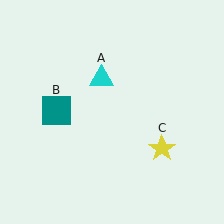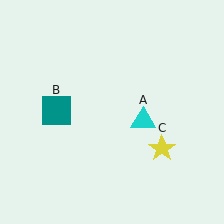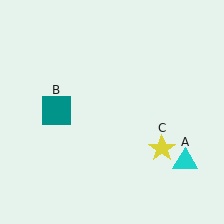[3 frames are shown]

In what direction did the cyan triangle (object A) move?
The cyan triangle (object A) moved down and to the right.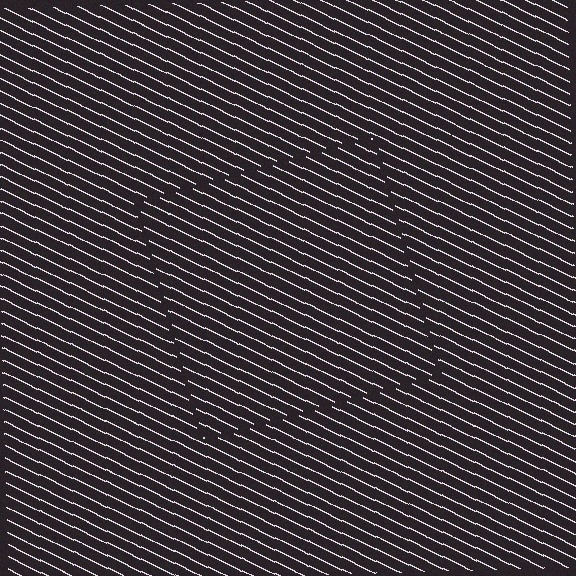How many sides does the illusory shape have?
4 sides — the line-ends trace a square.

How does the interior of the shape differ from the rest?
The interior of the shape contains the same grating, shifted by half a period — the contour is defined by the phase discontinuity where line-ends from the inner and outer gratings abut.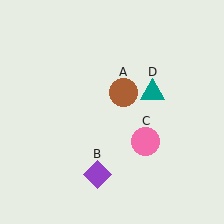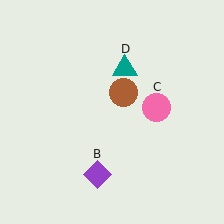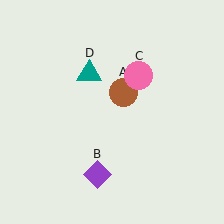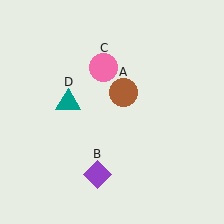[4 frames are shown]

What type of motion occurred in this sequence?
The pink circle (object C), teal triangle (object D) rotated counterclockwise around the center of the scene.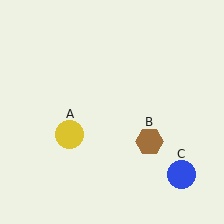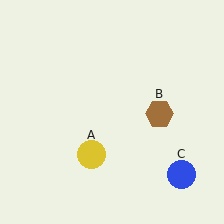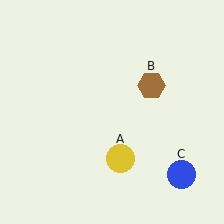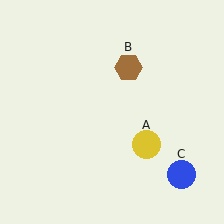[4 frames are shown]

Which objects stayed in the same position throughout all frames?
Blue circle (object C) remained stationary.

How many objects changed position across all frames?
2 objects changed position: yellow circle (object A), brown hexagon (object B).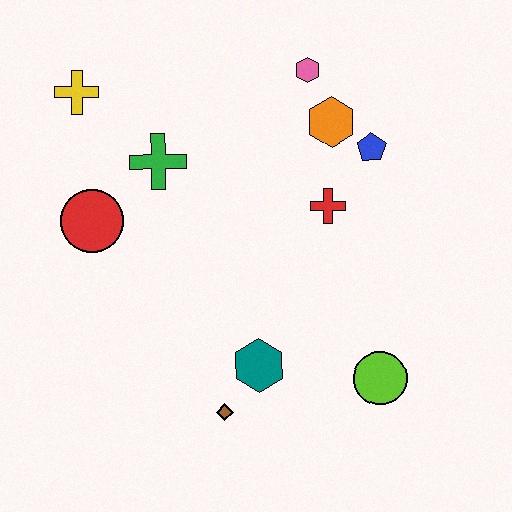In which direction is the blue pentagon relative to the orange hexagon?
The blue pentagon is to the right of the orange hexagon.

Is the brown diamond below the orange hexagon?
Yes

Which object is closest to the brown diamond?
The teal hexagon is closest to the brown diamond.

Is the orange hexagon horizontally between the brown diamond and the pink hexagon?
No